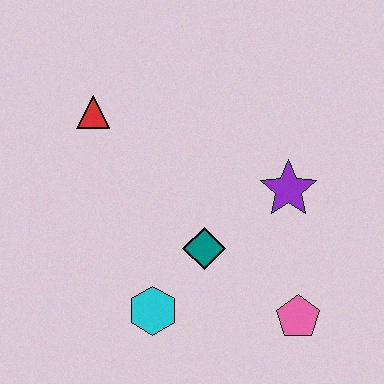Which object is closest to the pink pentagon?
The teal diamond is closest to the pink pentagon.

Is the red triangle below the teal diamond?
No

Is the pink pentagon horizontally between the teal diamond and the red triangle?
No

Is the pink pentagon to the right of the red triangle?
Yes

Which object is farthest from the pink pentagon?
The red triangle is farthest from the pink pentagon.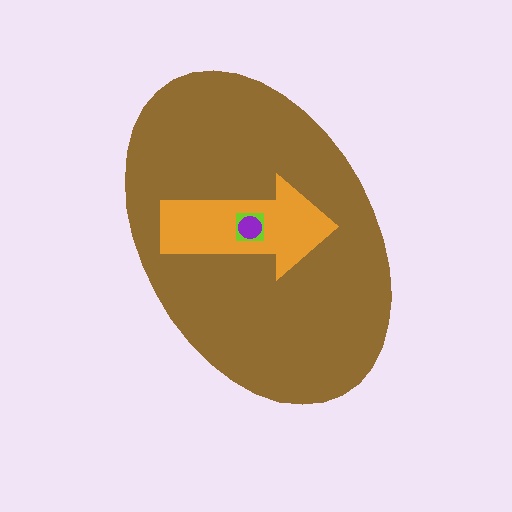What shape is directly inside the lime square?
The purple circle.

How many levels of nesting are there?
4.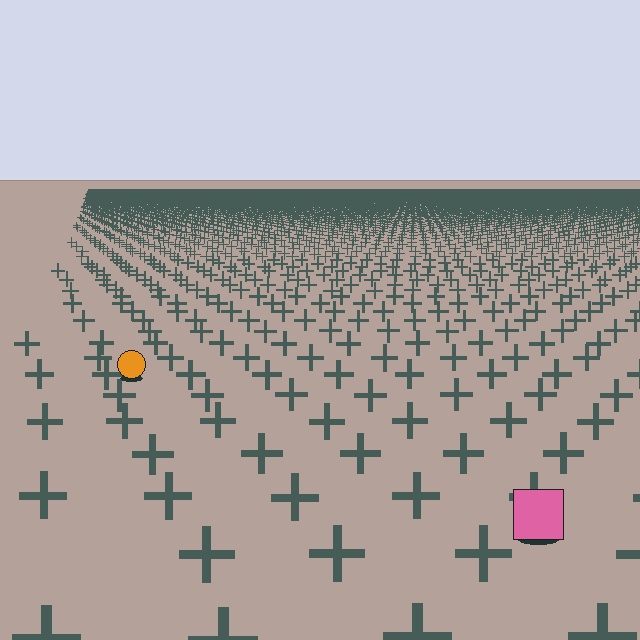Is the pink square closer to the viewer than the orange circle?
Yes. The pink square is closer — you can tell from the texture gradient: the ground texture is coarser near it.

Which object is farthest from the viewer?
The orange circle is farthest from the viewer. It appears smaller and the ground texture around it is denser.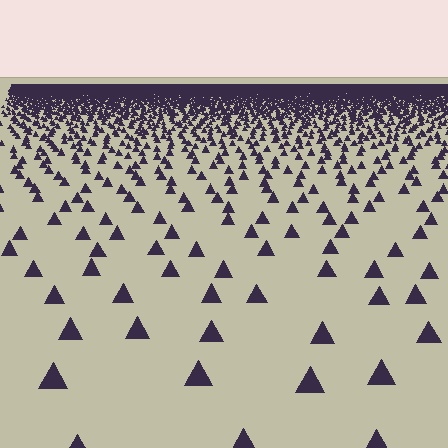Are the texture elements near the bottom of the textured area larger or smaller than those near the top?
Larger. Near the bottom, elements are closer to the viewer and appear at a bigger on-screen size.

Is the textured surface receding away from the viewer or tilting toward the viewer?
The surface is receding away from the viewer. Texture elements get smaller and denser toward the top.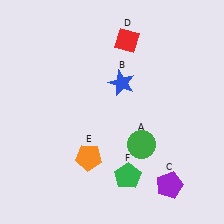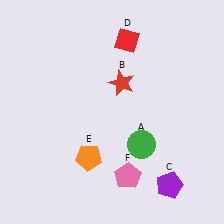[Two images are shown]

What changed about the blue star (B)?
In Image 1, B is blue. In Image 2, it changed to red.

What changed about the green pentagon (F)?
In Image 1, F is green. In Image 2, it changed to pink.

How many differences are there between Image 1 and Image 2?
There are 2 differences between the two images.